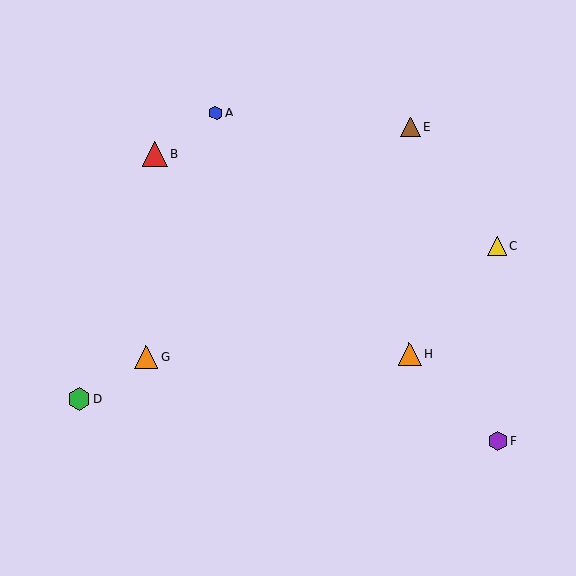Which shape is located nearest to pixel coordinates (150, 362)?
The orange triangle (labeled G) at (146, 357) is nearest to that location.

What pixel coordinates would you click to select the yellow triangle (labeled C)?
Click at (497, 246) to select the yellow triangle C.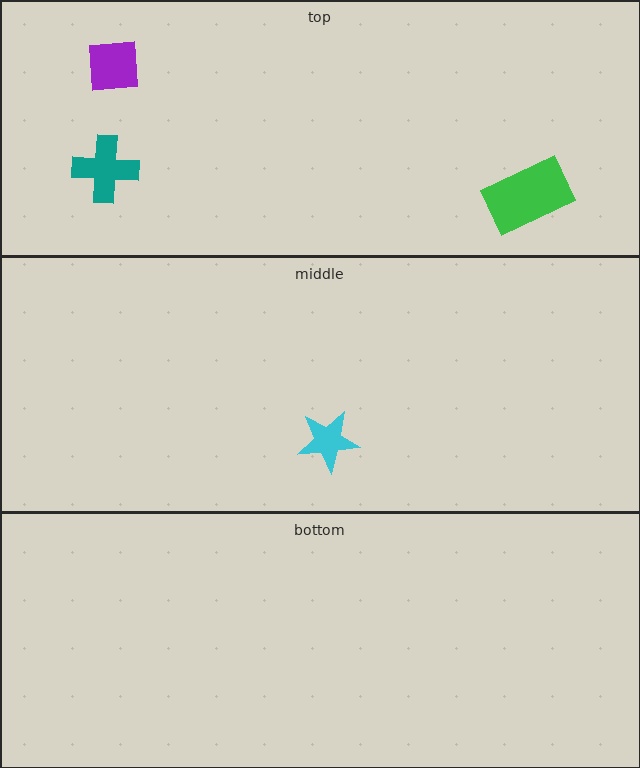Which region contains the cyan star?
The middle region.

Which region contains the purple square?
The top region.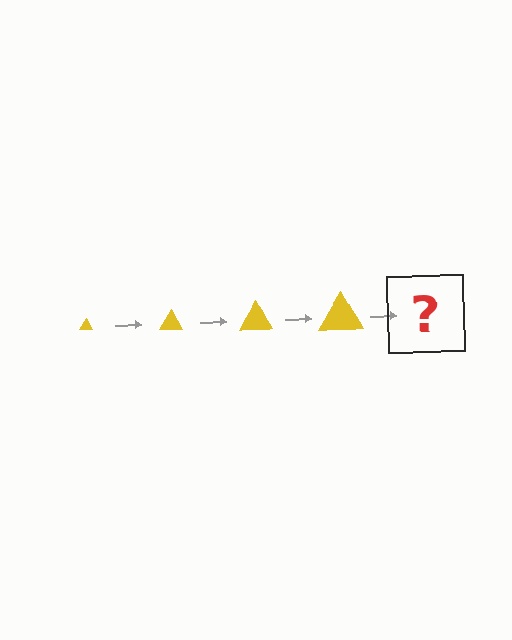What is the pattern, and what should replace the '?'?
The pattern is that the triangle gets progressively larger each step. The '?' should be a yellow triangle, larger than the previous one.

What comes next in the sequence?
The next element should be a yellow triangle, larger than the previous one.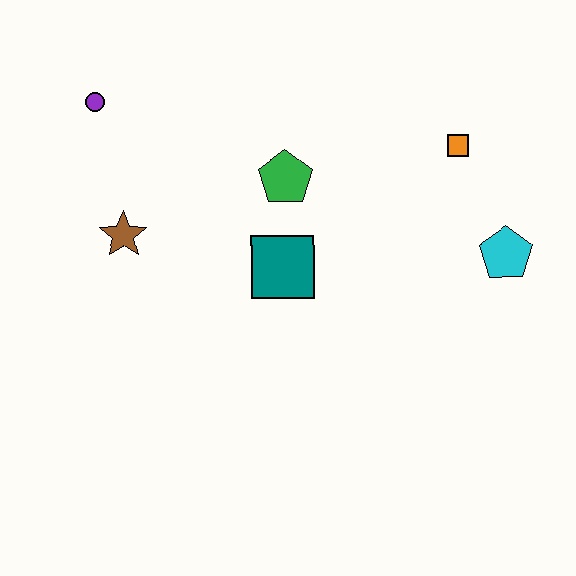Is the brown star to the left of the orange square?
Yes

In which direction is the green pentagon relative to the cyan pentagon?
The green pentagon is to the left of the cyan pentagon.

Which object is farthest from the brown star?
The cyan pentagon is farthest from the brown star.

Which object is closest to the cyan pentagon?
The orange square is closest to the cyan pentagon.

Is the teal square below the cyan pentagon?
Yes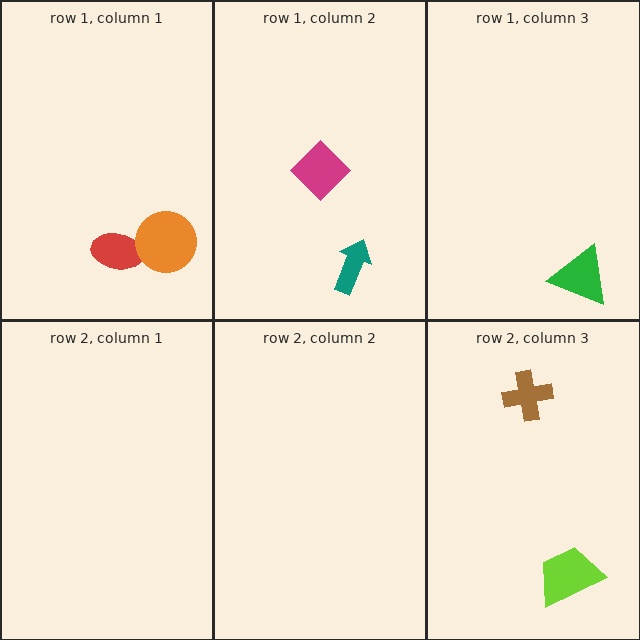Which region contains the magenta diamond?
The row 1, column 2 region.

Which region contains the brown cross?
The row 2, column 3 region.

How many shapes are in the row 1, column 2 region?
2.